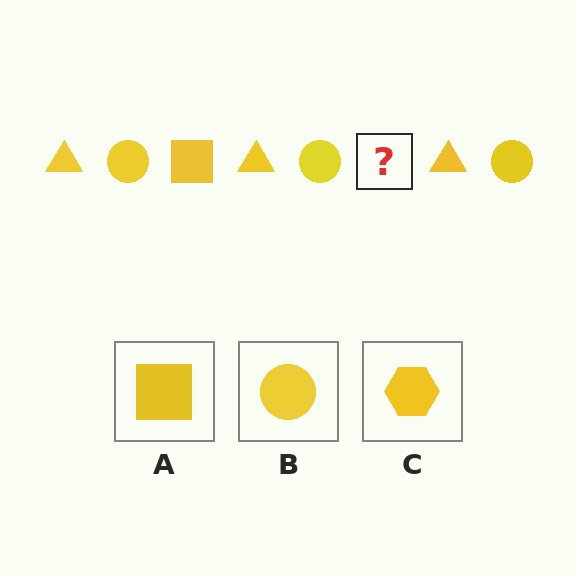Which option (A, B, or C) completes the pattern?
A.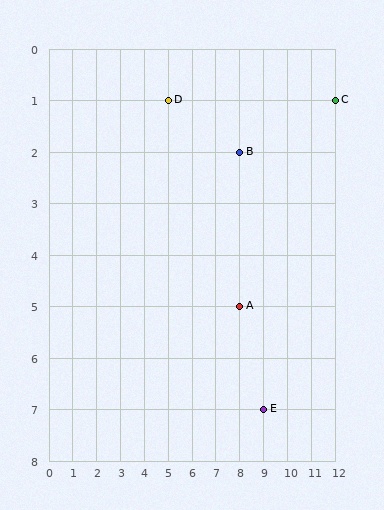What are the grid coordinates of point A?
Point A is at grid coordinates (8, 5).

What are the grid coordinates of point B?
Point B is at grid coordinates (8, 2).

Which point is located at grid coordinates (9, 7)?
Point E is at (9, 7).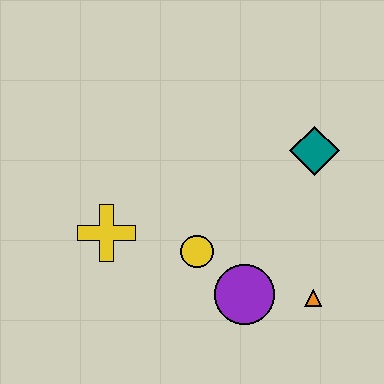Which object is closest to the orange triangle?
The purple circle is closest to the orange triangle.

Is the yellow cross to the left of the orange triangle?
Yes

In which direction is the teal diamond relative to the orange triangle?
The teal diamond is above the orange triangle.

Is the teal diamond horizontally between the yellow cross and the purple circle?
No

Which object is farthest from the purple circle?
The teal diamond is farthest from the purple circle.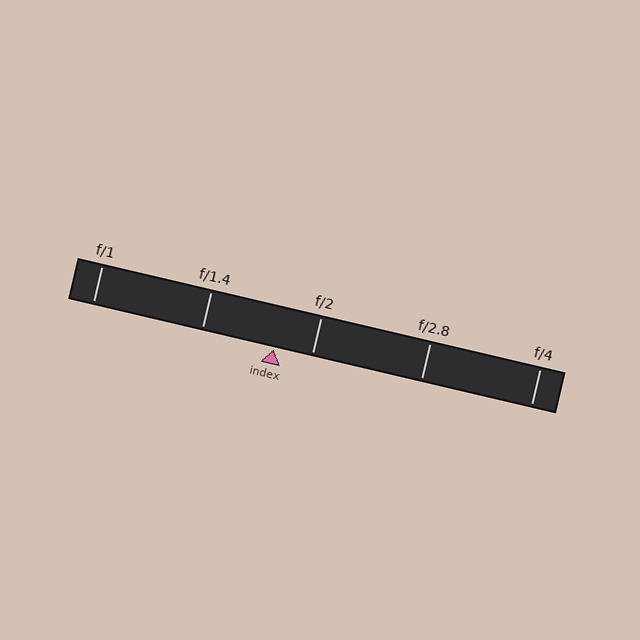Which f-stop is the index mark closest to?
The index mark is closest to f/2.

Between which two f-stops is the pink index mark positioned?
The index mark is between f/1.4 and f/2.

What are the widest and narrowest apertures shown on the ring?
The widest aperture shown is f/1 and the narrowest is f/4.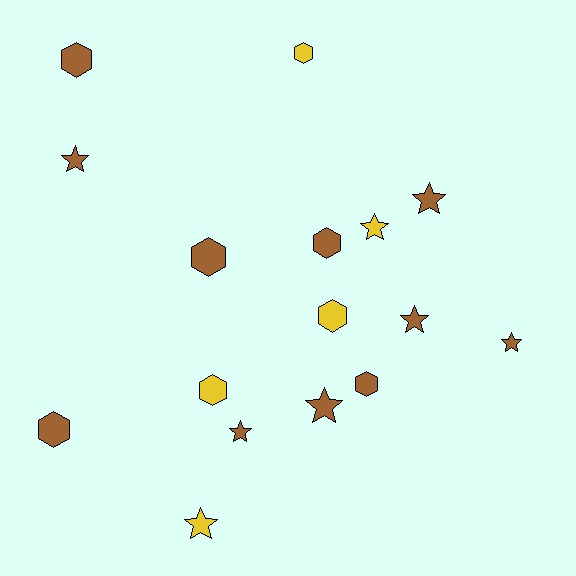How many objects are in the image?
There are 16 objects.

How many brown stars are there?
There are 6 brown stars.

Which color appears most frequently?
Brown, with 11 objects.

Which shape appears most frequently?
Star, with 8 objects.